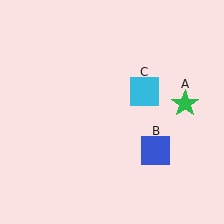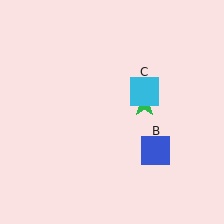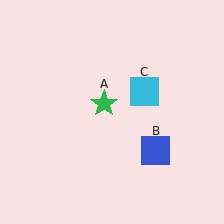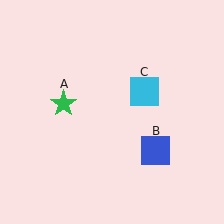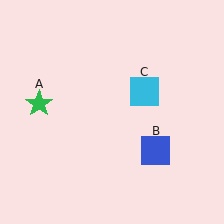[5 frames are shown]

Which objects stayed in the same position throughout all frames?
Blue square (object B) and cyan square (object C) remained stationary.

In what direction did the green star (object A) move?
The green star (object A) moved left.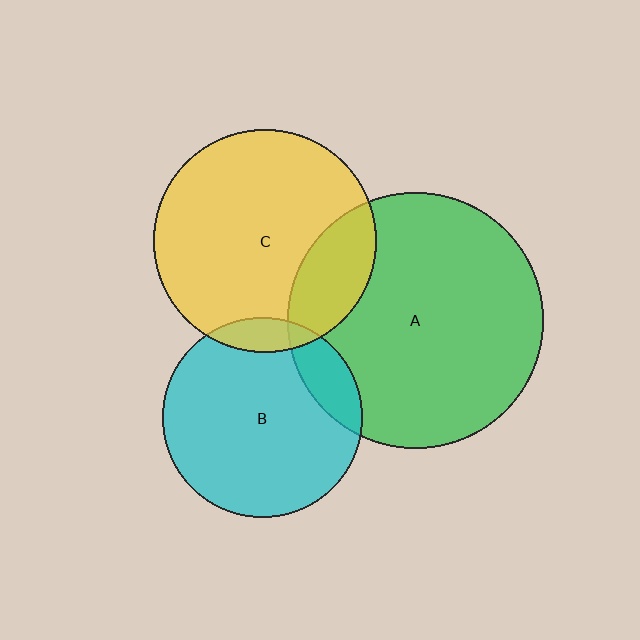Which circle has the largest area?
Circle A (green).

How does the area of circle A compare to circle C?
Approximately 1.3 times.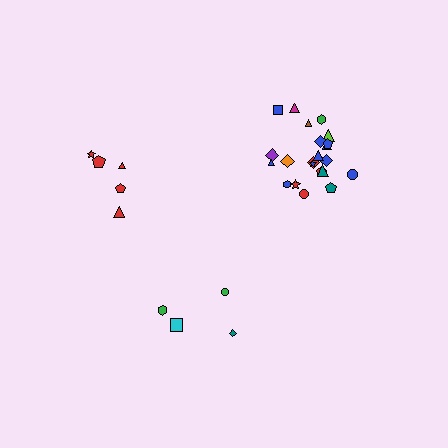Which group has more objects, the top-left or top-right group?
The top-right group.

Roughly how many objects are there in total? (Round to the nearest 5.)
Roughly 30 objects in total.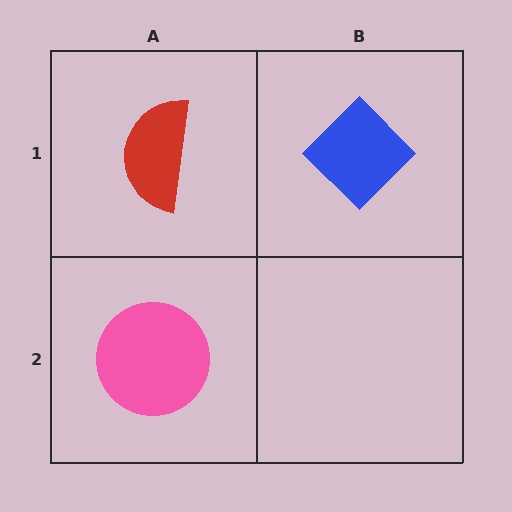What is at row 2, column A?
A pink circle.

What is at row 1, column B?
A blue diamond.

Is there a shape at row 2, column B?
No, that cell is empty.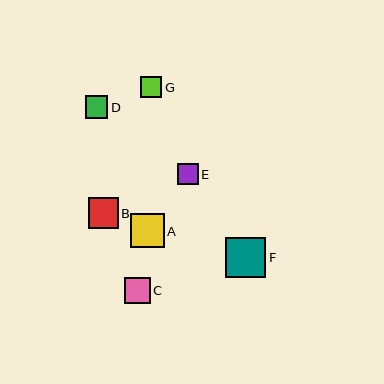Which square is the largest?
Square F is the largest with a size of approximately 40 pixels.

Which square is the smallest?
Square E is the smallest with a size of approximately 21 pixels.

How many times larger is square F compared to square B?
Square F is approximately 1.3 times the size of square B.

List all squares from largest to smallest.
From largest to smallest: F, A, B, C, D, G, E.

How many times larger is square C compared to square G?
Square C is approximately 1.2 times the size of square G.